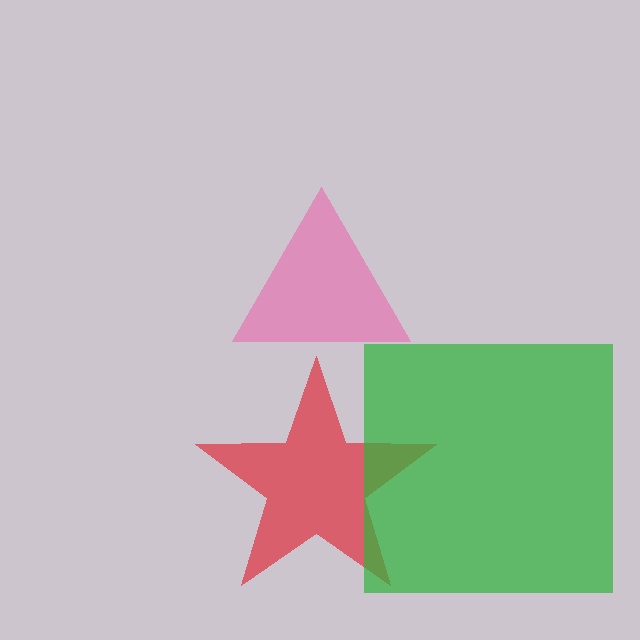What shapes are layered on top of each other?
The layered shapes are: a red star, a green square, a pink triangle.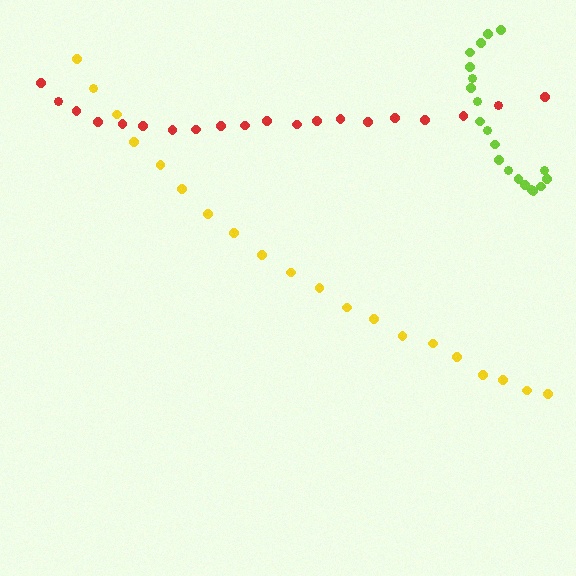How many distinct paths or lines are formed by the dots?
There are 3 distinct paths.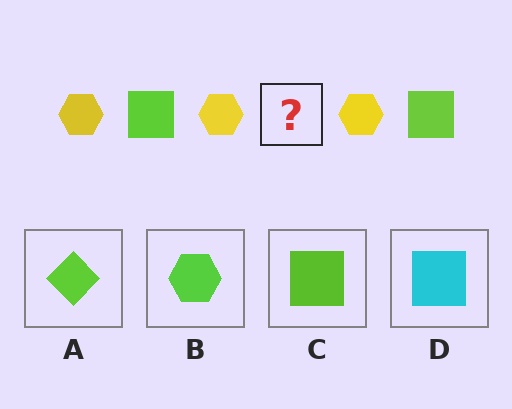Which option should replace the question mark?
Option C.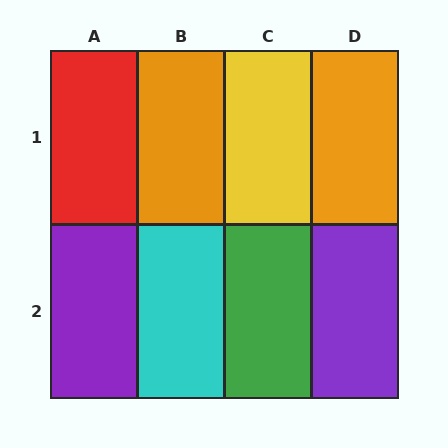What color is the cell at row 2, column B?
Cyan.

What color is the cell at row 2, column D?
Purple.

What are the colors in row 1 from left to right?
Red, orange, yellow, orange.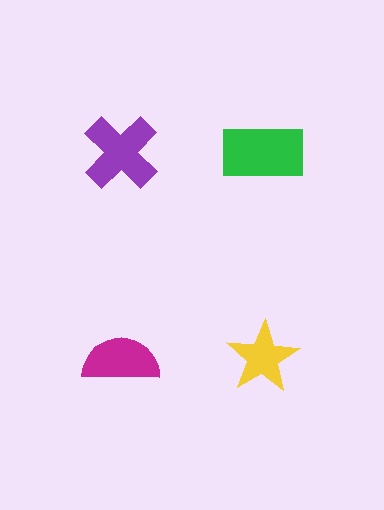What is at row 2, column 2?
A yellow star.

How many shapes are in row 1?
2 shapes.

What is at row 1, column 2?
A green rectangle.